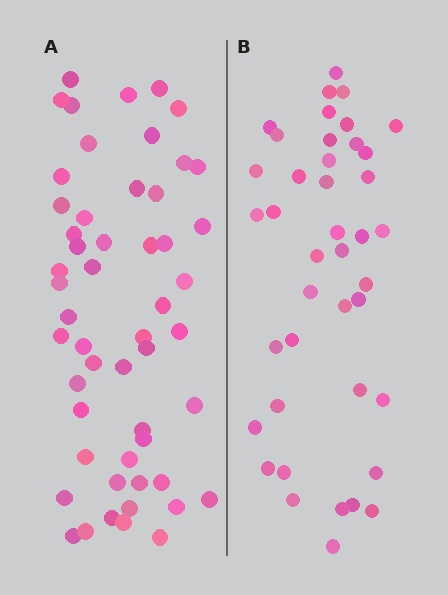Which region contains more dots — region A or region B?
Region A (the left region) has more dots.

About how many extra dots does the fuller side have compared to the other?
Region A has roughly 12 or so more dots than region B.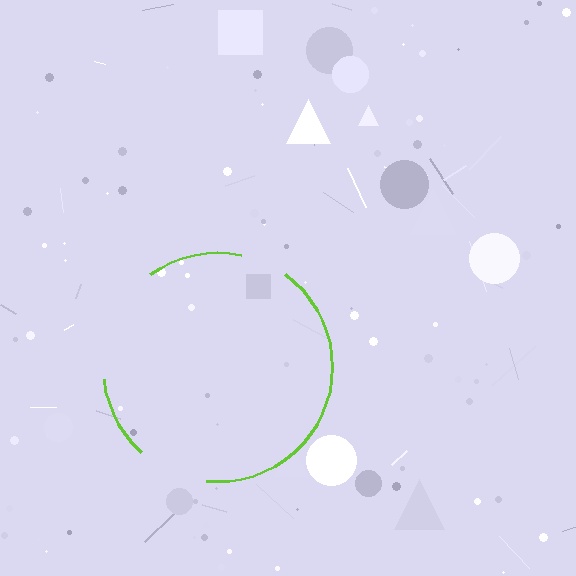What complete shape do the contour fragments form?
The contour fragments form a circle.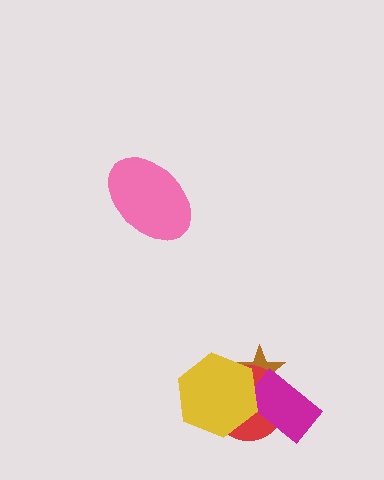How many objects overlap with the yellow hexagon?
3 objects overlap with the yellow hexagon.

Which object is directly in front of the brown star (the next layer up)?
The red circle is directly in front of the brown star.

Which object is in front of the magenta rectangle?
The yellow hexagon is in front of the magenta rectangle.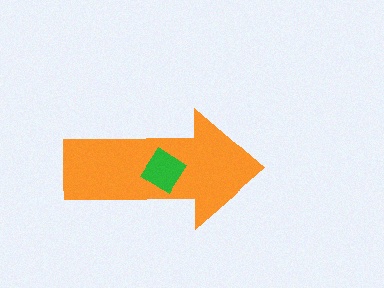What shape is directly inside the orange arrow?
The green diamond.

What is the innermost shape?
The green diamond.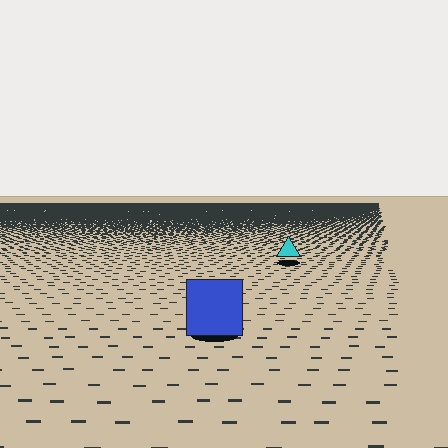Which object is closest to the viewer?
The blue square is closest. The texture marks near it are larger and more spread out.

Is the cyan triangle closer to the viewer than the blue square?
No. The blue square is closer — you can tell from the texture gradient: the ground texture is coarser near it.